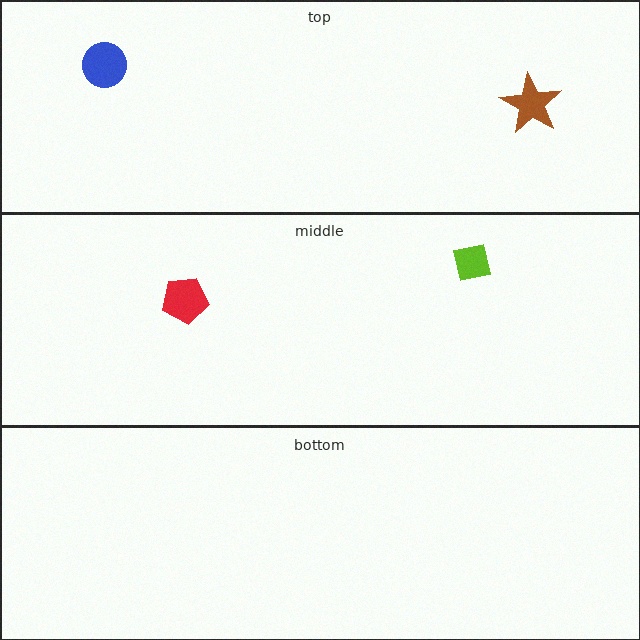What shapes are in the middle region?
The red pentagon, the lime square.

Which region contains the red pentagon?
The middle region.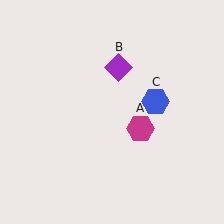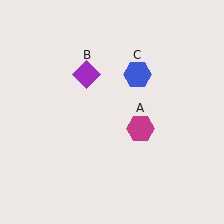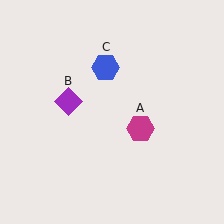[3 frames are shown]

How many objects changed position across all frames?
2 objects changed position: purple diamond (object B), blue hexagon (object C).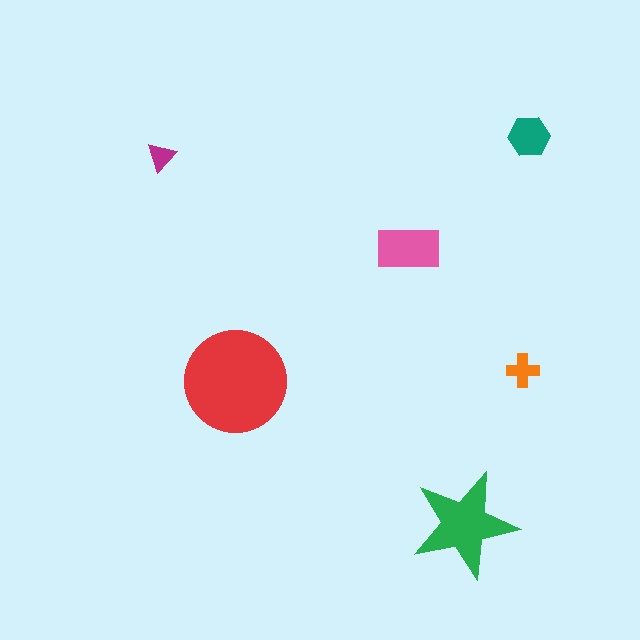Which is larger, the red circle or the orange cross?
The red circle.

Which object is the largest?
The red circle.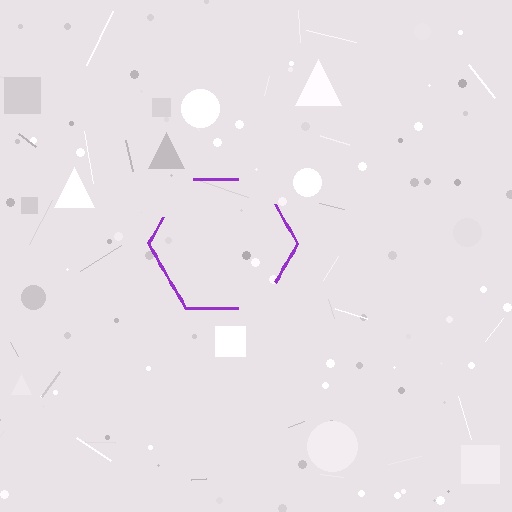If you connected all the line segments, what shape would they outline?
They would outline a hexagon.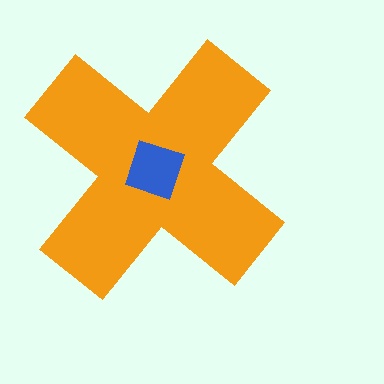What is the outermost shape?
The orange cross.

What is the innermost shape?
The blue diamond.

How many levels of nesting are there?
2.